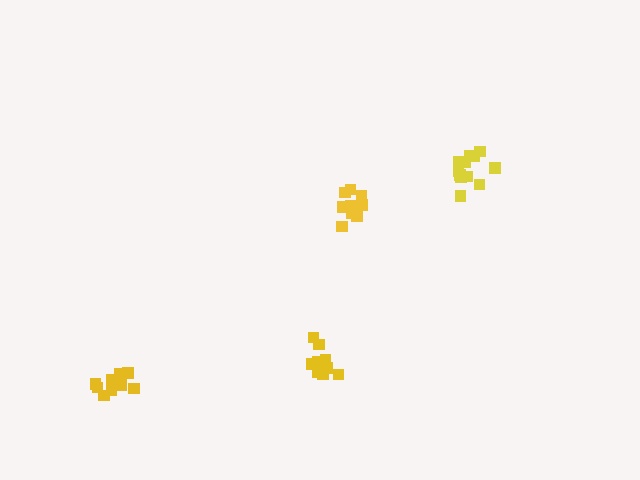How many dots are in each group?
Group 1: 9 dots, Group 2: 10 dots, Group 3: 12 dots, Group 4: 9 dots (40 total).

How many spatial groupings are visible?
There are 4 spatial groupings.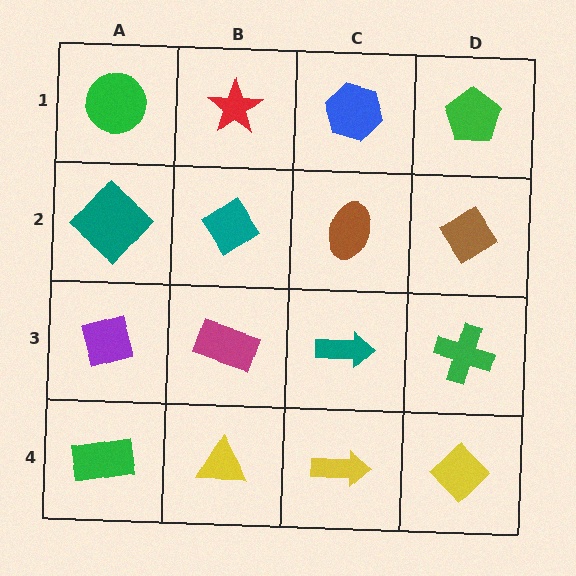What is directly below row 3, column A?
A green rectangle.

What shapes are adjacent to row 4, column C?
A teal arrow (row 3, column C), a yellow triangle (row 4, column B), a yellow diamond (row 4, column D).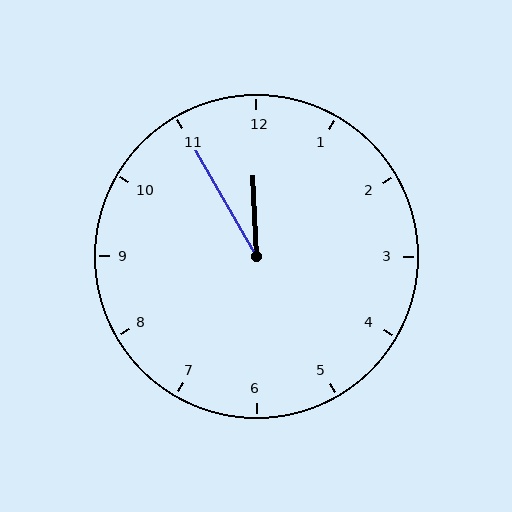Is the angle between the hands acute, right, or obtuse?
It is acute.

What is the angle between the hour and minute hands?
Approximately 28 degrees.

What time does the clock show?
11:55.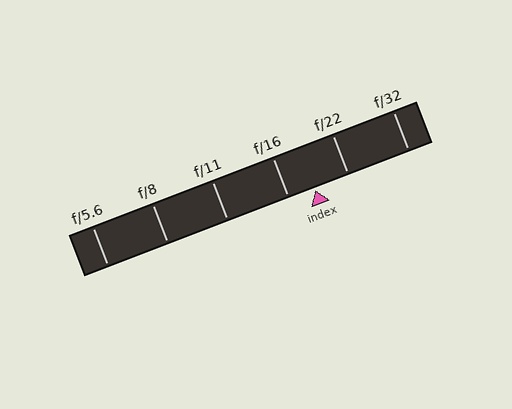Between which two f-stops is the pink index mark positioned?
The index mark is between f/16 and f/22.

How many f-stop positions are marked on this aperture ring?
There are 6 f-stop positions marked.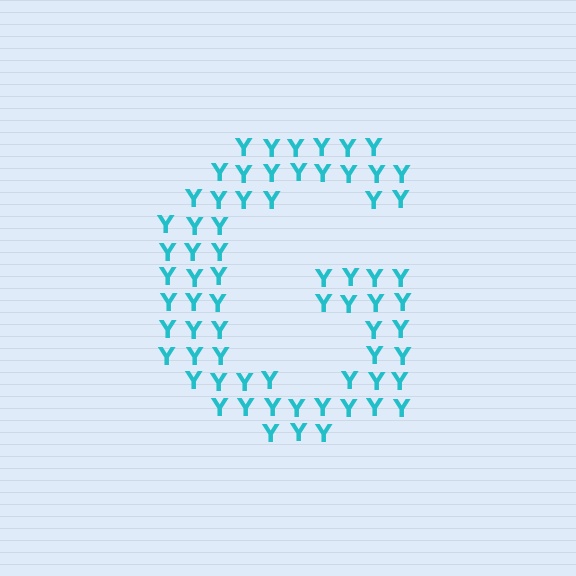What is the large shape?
The large shape is the letter G.